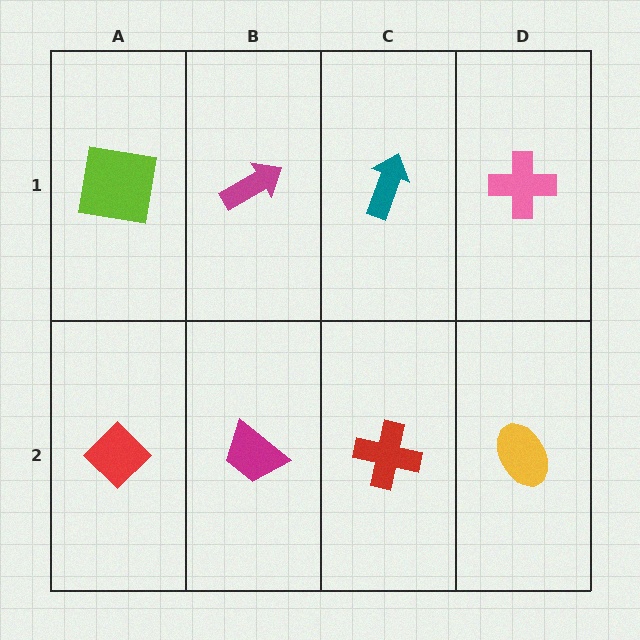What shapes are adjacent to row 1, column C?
A red cross (row 2, column C), a magenta arrow (row 1, column B), a pink cross (row 1, column D).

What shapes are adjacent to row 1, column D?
A yellow ellipse (row 2, column D), a teal arrow (row 1, column C).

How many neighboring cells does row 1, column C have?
3.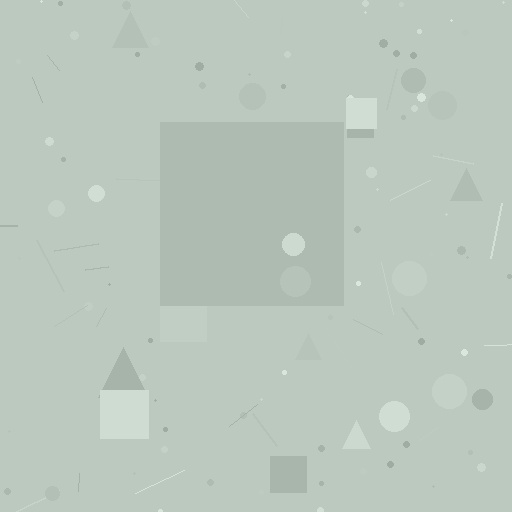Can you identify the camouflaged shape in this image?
The camouflaged shape is a square.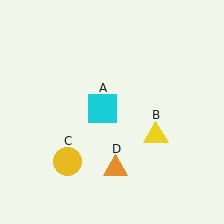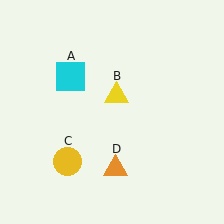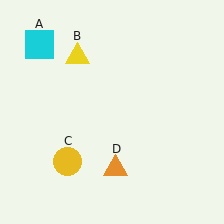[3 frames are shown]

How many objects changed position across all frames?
2 objects changed position: cyan square (object A), yellow triangle (object B).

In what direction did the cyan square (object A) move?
The cyan square (object A) moved up and to the left.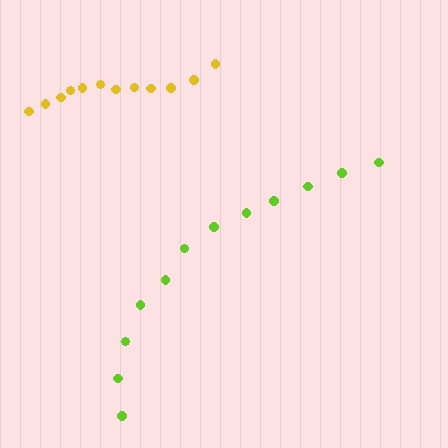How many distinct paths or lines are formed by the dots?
There are 2 distinct paths.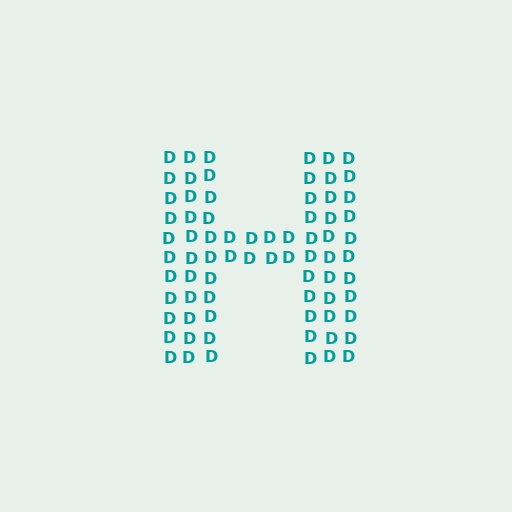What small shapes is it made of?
It is made of small letter D's.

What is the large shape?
The large shape is the letter H.